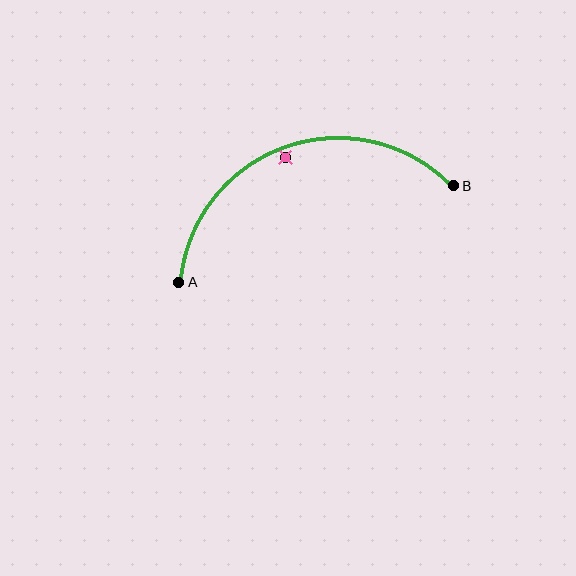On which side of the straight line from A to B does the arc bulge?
The arc bulges above the straight line connecting A and B.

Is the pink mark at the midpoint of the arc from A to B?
No — the pink mark does not lie on the arc at all. It sits slightly inside the curve.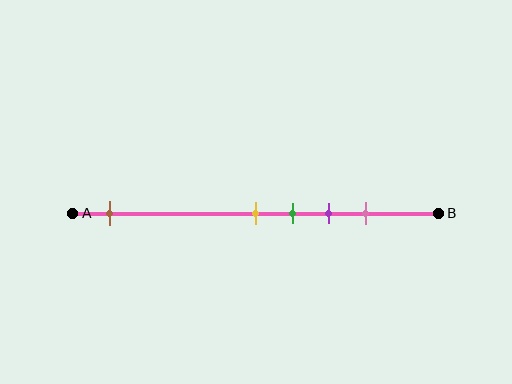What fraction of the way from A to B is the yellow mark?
The yellow mark is approximately 50% (0.5) of the way from A to B.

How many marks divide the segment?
There are 5 marks dividing the segment.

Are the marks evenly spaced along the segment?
No, the marks are not evenly spaced.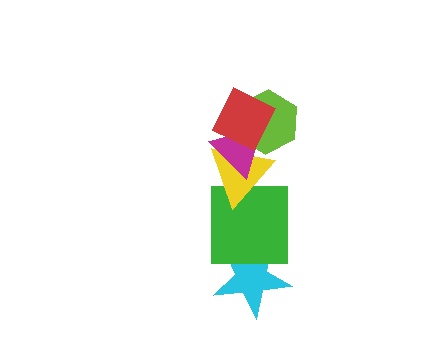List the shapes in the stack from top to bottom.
From top to bottom: the red square, the lime hexagon, the magenta triangle, the yellow triangle, the green square, the cyan star.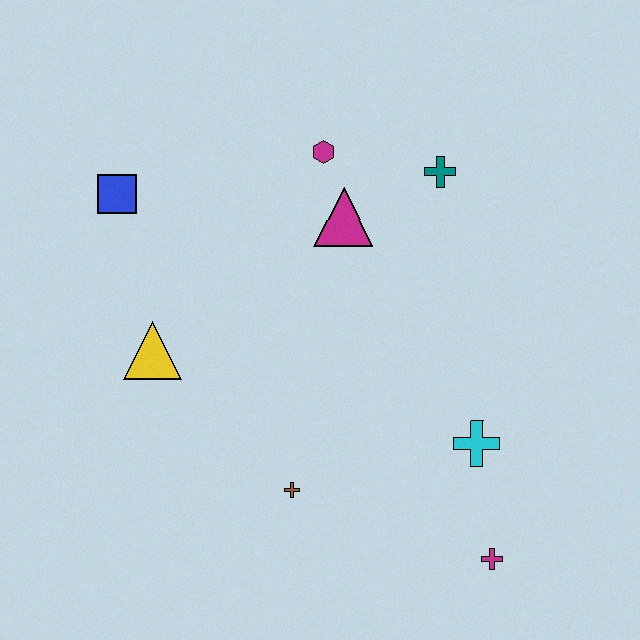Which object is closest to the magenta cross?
The cyan cross is closest to the magenta cross.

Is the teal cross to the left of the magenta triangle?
No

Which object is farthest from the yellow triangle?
The magenta cross is farthest from the yellow triangle.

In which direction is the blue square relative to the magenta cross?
The blue square is to the left of the magenta cross.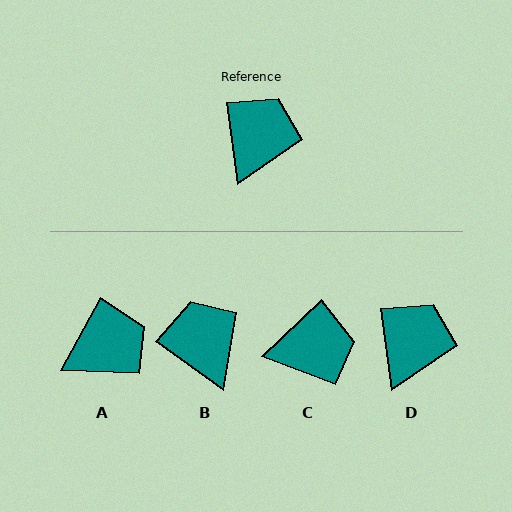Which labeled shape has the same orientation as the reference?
D.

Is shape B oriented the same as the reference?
No, it is off by about 46 degrees.